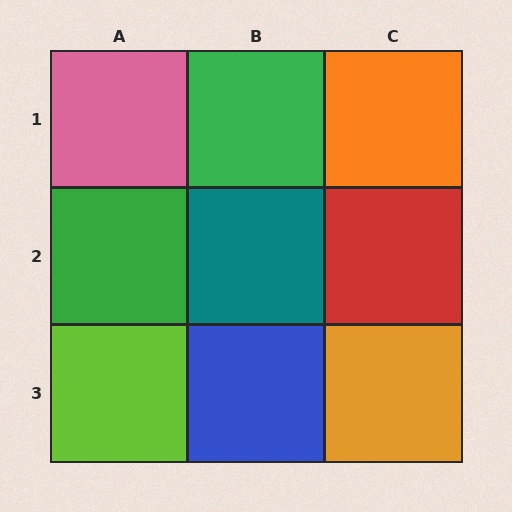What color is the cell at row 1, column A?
Pink.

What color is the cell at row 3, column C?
Orange.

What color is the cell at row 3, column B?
Blue.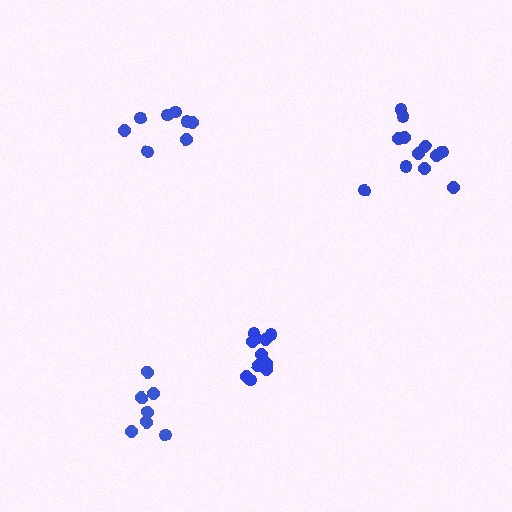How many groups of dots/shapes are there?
There are 4 groups.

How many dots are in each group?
Group 1: 11 dots, Group 2: 12 dots, Group 3: 7 dots, Group 4: 8 dots (38 total).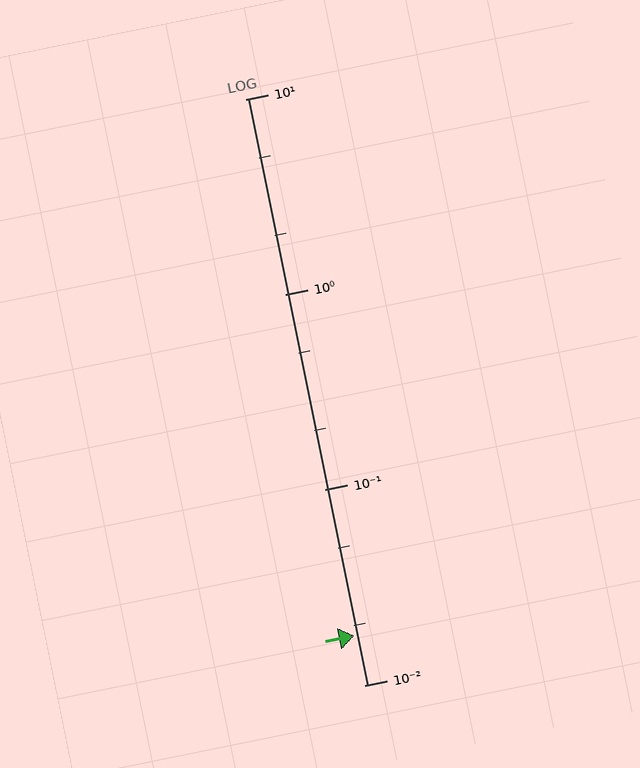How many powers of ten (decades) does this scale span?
The scale spans 3 decades, from 0.01 to 10.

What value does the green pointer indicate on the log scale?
The pointer indicates approximately 0.018.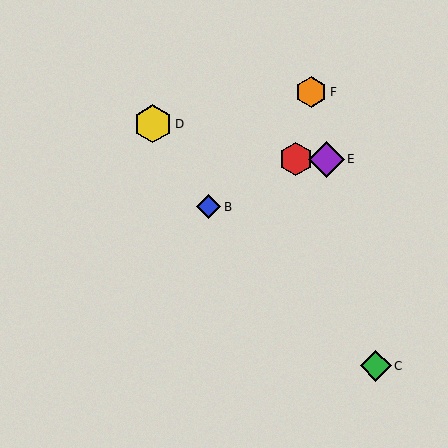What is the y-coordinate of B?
Object B is at y≈207.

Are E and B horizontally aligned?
No, E is at y≈159 and B is at y≈207.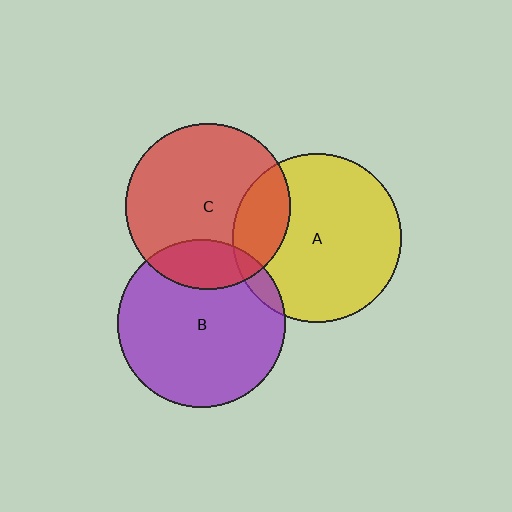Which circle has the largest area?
Circle A (yellow).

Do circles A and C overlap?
Yes.